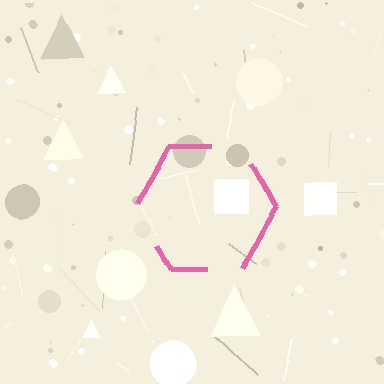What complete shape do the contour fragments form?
The contour fragments form a hexagon.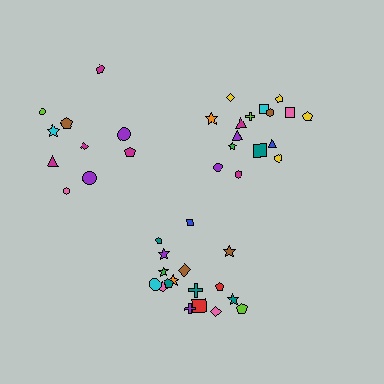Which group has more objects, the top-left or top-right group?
The top-right group.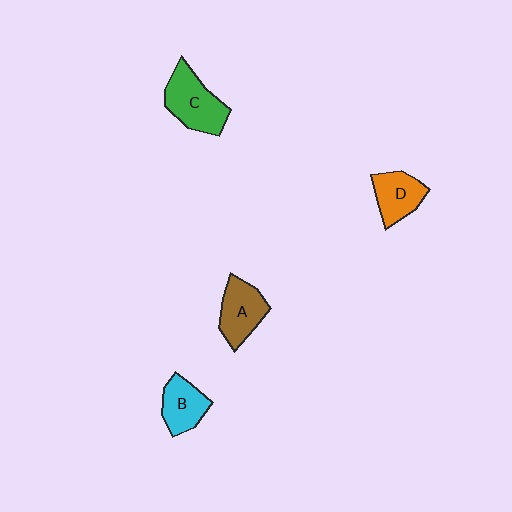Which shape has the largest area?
Shape C (green).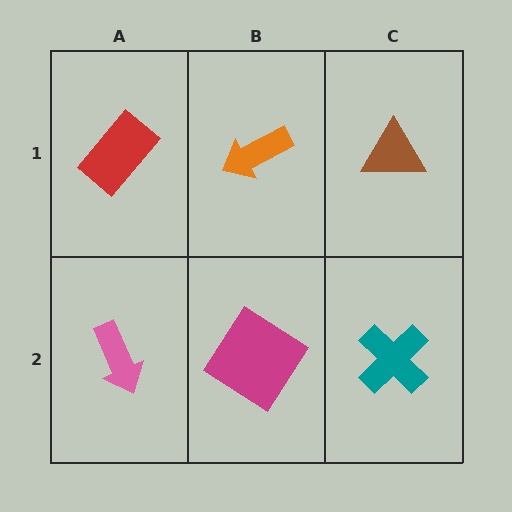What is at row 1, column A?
A red rectangle.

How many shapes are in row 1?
3 shapes.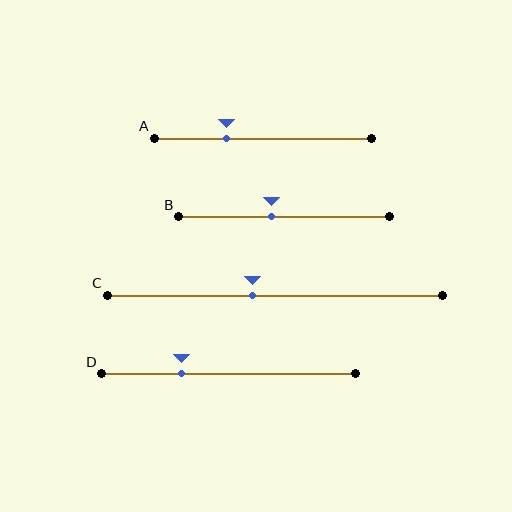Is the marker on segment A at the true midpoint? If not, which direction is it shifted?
No, the marker on segment A is shifted to the left by about 17% of the segment length.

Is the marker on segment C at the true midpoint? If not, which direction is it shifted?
No, the marker on segment C is shifted to the left by about 7% of the segment length.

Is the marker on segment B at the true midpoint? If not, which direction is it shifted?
No, the marker on segment B is shifted to the left by about 6% of the segment length.